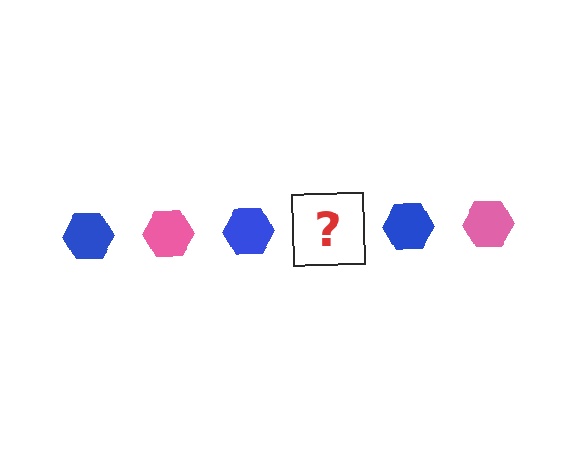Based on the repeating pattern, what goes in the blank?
The blank should be a pink hexagon.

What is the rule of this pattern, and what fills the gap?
The rule is that the pattern cycles through blue, pink hexagons. The gap should be filled with a pink hexagon.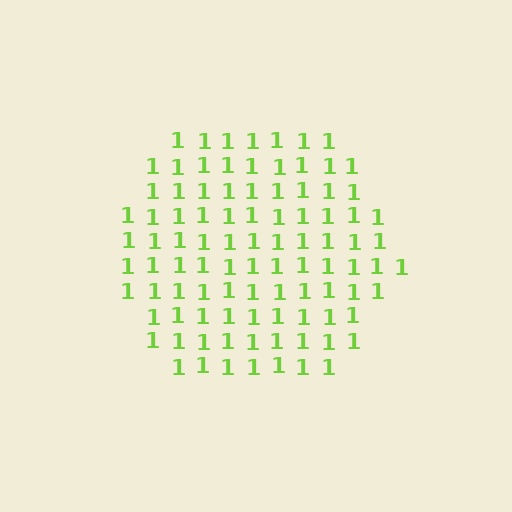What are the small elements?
The small elements are digit 1's.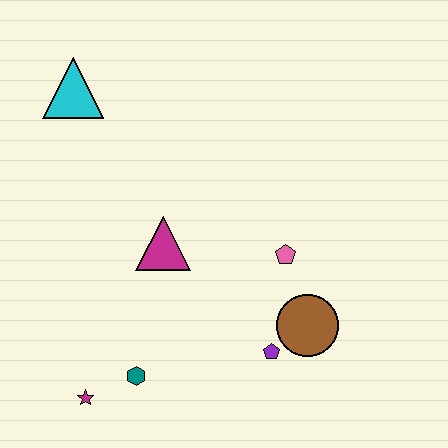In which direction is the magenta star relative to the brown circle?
The magenta star is to the left of the brown circle.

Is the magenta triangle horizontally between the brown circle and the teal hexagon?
Yes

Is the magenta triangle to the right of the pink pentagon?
No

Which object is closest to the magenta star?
The teal hexagon is closest to the magenta star.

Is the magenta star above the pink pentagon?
No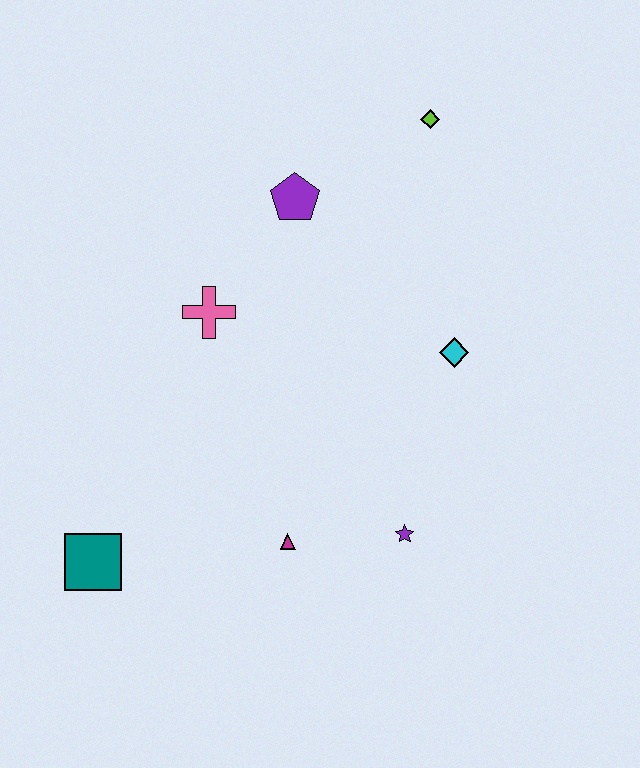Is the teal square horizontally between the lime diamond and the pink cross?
No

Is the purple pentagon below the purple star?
No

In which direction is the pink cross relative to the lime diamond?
The pink cross is to the left of the lime diamond.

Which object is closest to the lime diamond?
The purple pentagon is closest to the lime diamond.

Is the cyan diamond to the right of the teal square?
Yes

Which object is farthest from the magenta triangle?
The lime diamond is farthest from the magenta triangle.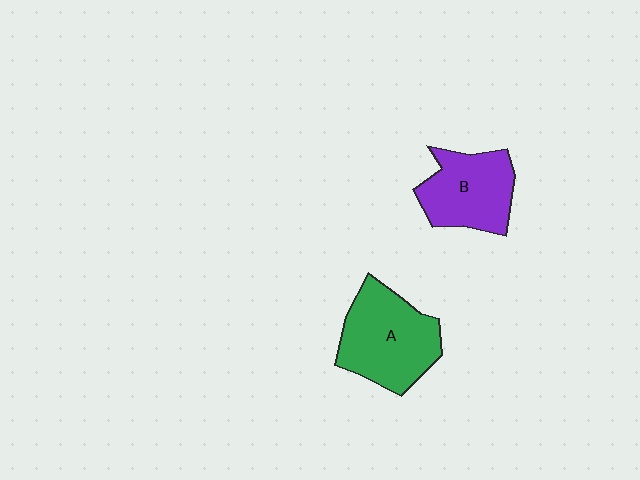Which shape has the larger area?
Shape A (green).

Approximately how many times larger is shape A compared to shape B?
Approximately 1.2 times.